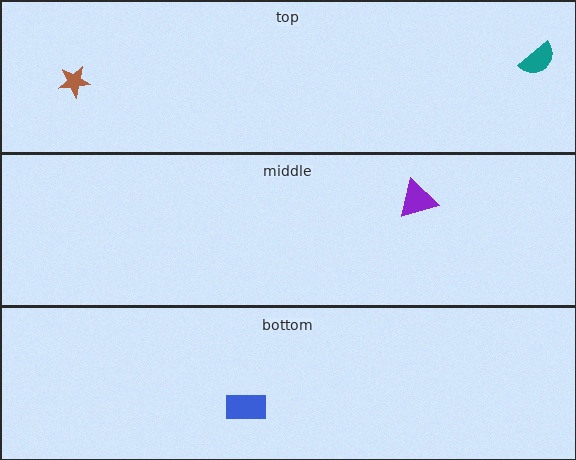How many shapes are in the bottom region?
1.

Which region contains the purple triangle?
The middle region.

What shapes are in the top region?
The brown star, the teal semicircle.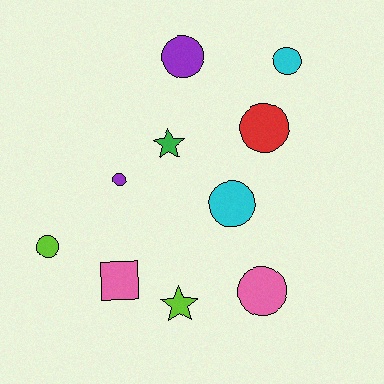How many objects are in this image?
There are 10 objects.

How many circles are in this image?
There are 7 circles.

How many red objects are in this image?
There is 1 red object.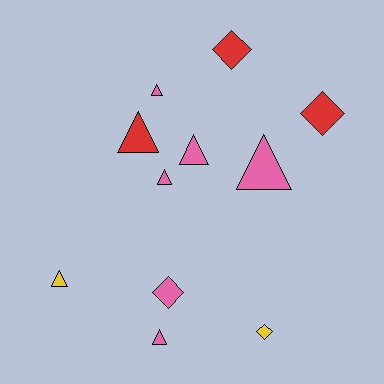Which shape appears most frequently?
Triangle, with 7 objects.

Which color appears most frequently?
Pink, with 6 objects.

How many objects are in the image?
There are 11 objects.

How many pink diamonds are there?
There is 1 pink diamond.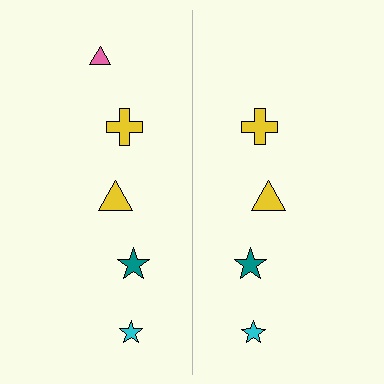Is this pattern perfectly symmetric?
No, the pattern is not perfectly symmetric. A pink triangle is missing from the right side.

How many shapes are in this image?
There are 9 shapes in this image.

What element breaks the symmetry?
A pink triangle is missing from the right side.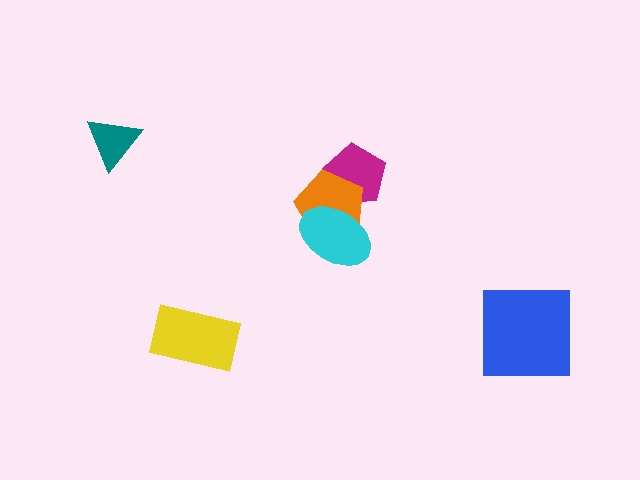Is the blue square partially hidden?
No, no other shape covers it.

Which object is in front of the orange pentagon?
The cyan ellipse is in front of the orange pentagon.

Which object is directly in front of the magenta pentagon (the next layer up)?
The orange pentagon is directly in front of the magenta pentagon.